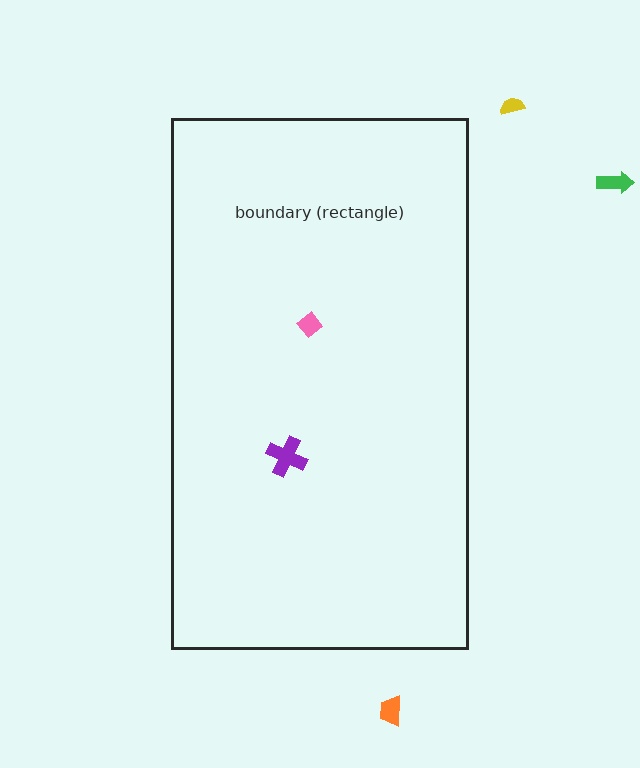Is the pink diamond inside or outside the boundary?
Inside.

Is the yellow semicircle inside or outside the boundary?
Outside.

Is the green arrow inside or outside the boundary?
Outside.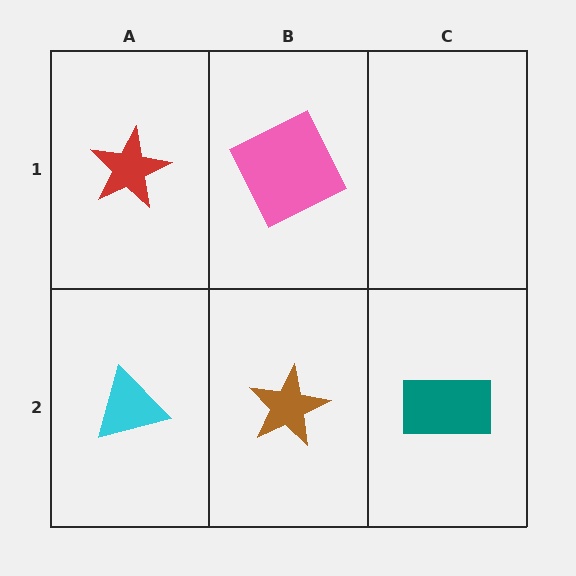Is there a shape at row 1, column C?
No, that cell is empty.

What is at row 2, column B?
A brown star.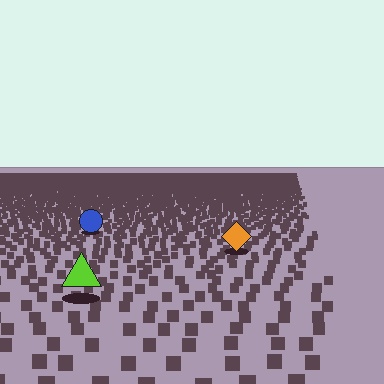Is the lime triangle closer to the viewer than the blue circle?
Yes. The lime triangle is closer — you can tell from the texture gradient: the ground texture is coarser near it.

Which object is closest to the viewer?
The lime triangle is closest. The texture marks near it are larger and more spread out.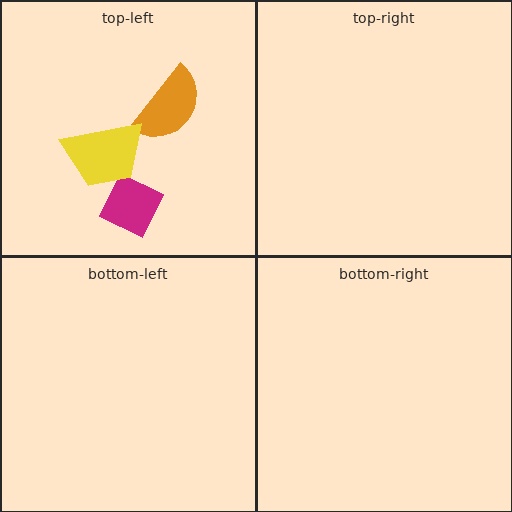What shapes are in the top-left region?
The orange semicircle, the magenta diamond, the yellow trapezoid.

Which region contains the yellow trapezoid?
The top-left region.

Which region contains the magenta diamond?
The top-left region.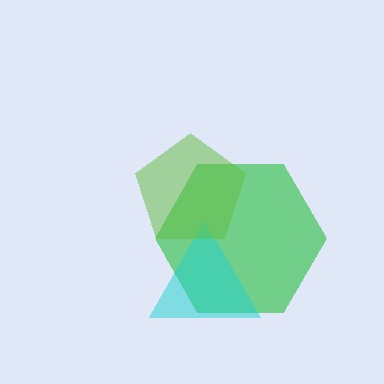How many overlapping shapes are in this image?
There are 3 overlapping shapes in the image.